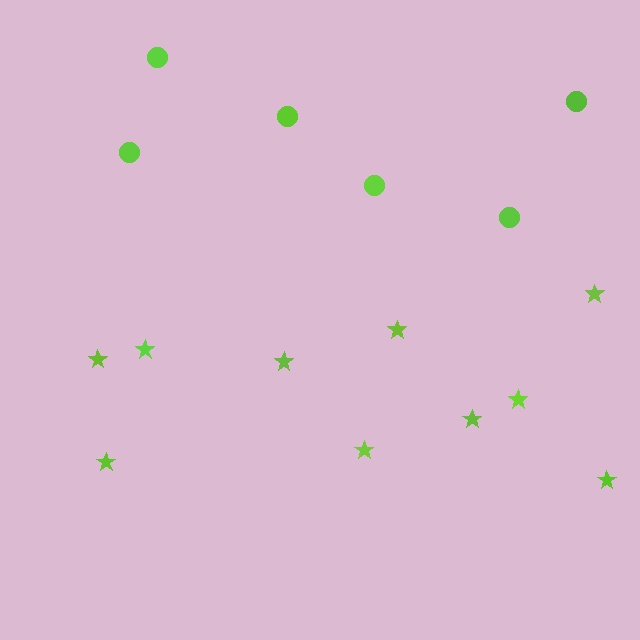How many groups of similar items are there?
There are 2 groups: one group of circles (6) and one group of stars (10).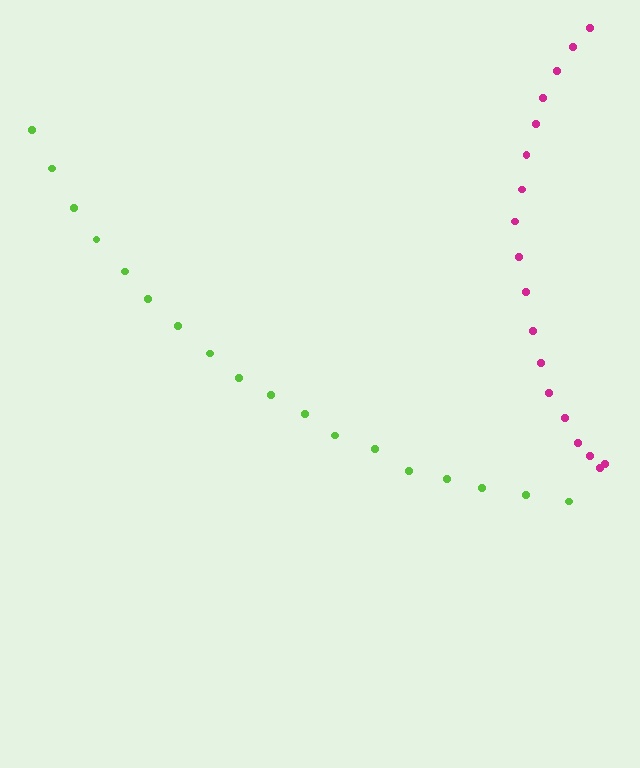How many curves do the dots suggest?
There are 2 distinct paths.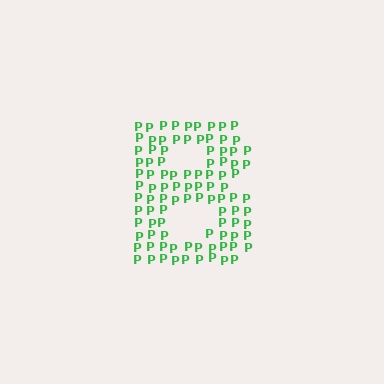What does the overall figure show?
The overall figure shows the letter B.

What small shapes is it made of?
It is made of small letter P's.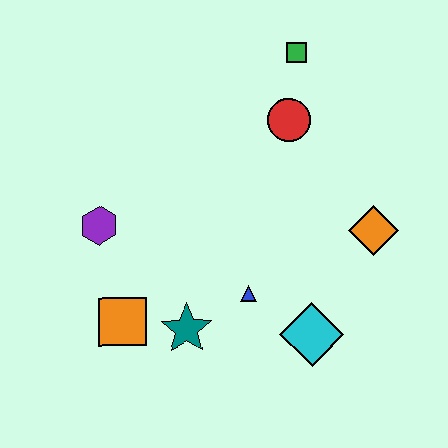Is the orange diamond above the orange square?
Yes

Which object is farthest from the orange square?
The green square is farthest from the orange square.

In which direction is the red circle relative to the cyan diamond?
The red circle is above the cyan diamond.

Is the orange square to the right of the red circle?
No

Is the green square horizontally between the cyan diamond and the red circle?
Yes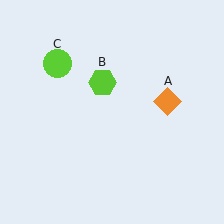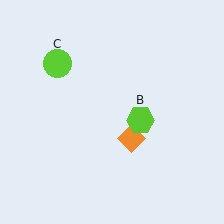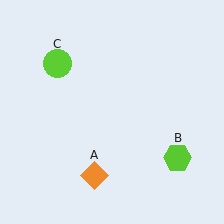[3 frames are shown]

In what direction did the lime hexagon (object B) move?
The lime hexagon (object B) moved down and to the right.